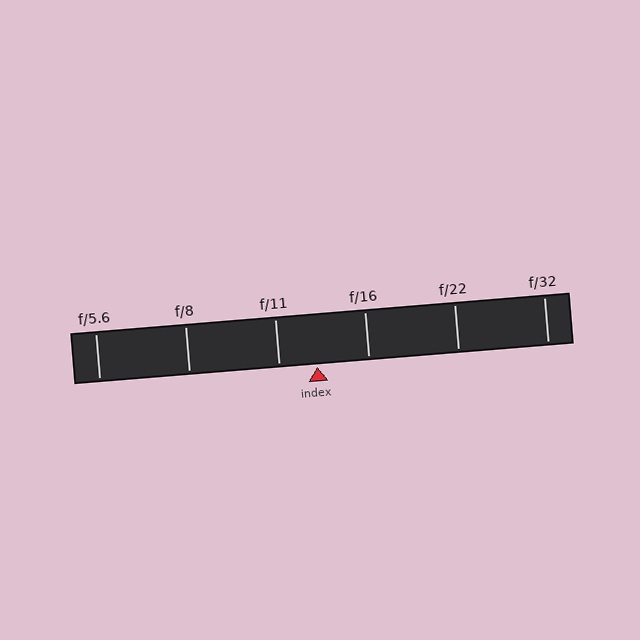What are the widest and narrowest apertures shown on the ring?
The widest aperture shown is f/5.6 and the narrowest is f/32.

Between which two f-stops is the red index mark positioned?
The index mark is between f/11 and f/16.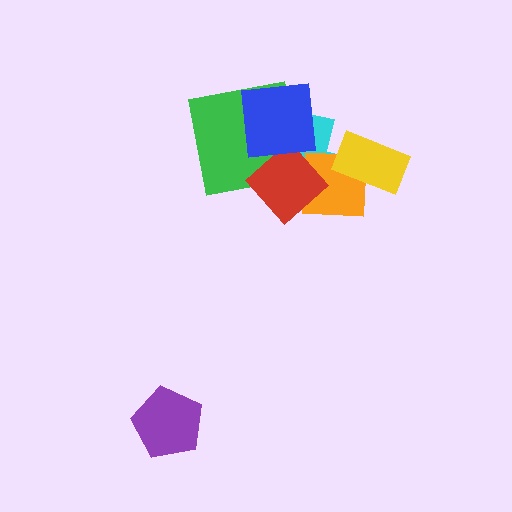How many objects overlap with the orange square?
3 objects overlap with the orange square.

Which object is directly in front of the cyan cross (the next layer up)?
The green square is directly in front of the cyan cross.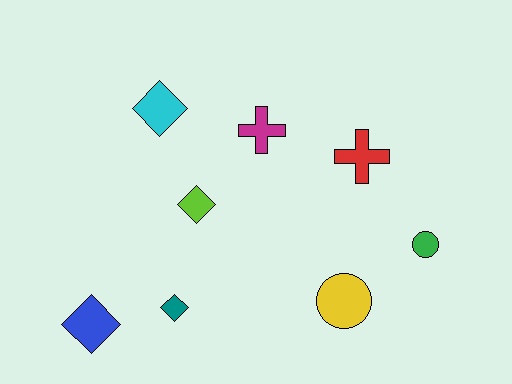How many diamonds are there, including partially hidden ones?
There are 4 diamonds.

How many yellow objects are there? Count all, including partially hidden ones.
There is 1 yellow object.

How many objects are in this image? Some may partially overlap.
There are 8 objects.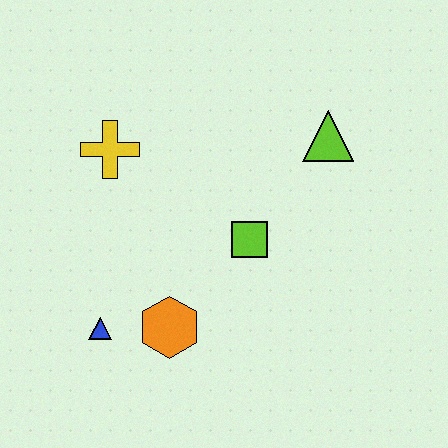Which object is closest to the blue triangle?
The orange hexagon is closest to the blue triangle.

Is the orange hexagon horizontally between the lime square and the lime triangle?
No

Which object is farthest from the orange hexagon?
The lime triangle is farthest from the orange hexagon.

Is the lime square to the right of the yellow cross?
Yes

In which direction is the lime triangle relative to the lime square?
The lime triangle is above the lime square.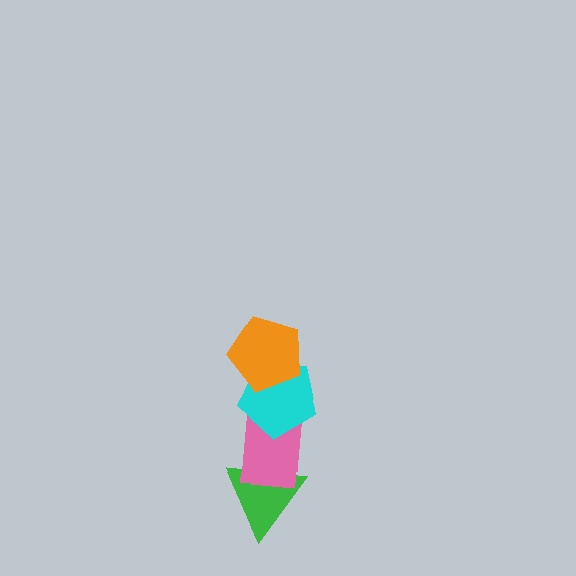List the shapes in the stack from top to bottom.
From top to bottom: the orange pentagon, the cyan pentagon, the pink rectangle, the green triangle.